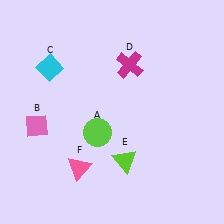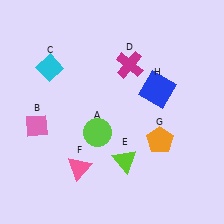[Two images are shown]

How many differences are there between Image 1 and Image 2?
There are 2 differences between the two images.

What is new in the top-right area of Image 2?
A blue square (H) was added in the top-right area of Image 2.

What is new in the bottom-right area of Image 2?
An orange pentagon (G) was added in the bottom-right area of Image 2.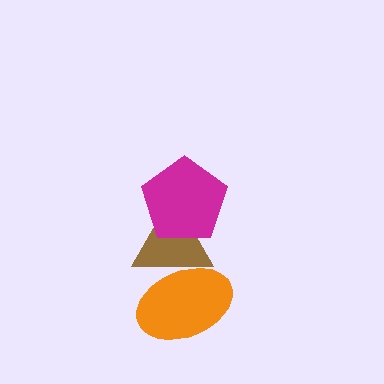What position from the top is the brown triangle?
The brown triangle is 2nd from the top.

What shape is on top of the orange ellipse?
The brown triangle is on top of the orange ellipse.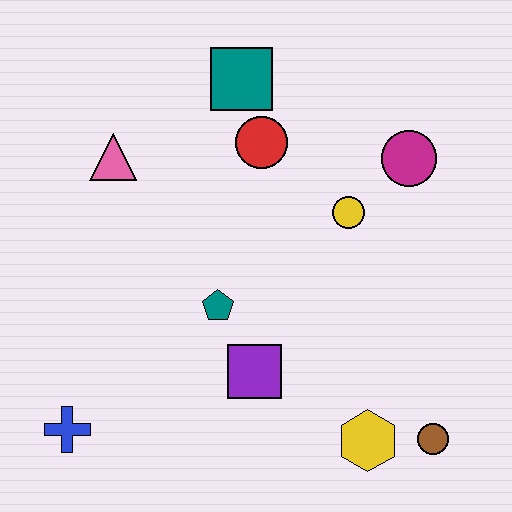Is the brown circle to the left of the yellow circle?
No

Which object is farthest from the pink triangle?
The brown circle is farthest from the pink triangle.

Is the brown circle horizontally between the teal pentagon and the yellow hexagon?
No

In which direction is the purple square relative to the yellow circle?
The purple square is below the yellow circle.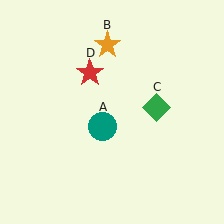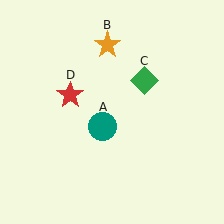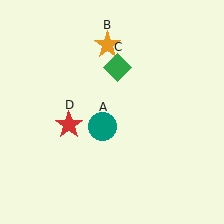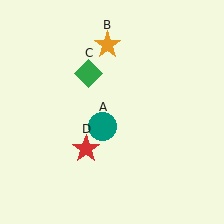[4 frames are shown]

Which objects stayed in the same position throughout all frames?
Teal circle (object A) and orange star (object B) remained stationary.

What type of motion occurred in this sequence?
The green diamond (object C), red star (object D) rotated counterclockwise around the center of the scene.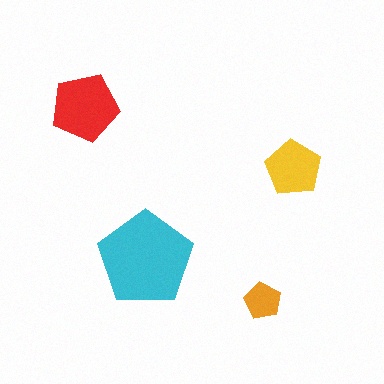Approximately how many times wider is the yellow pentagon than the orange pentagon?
About 1.5 times wider.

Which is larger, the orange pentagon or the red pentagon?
The red one.